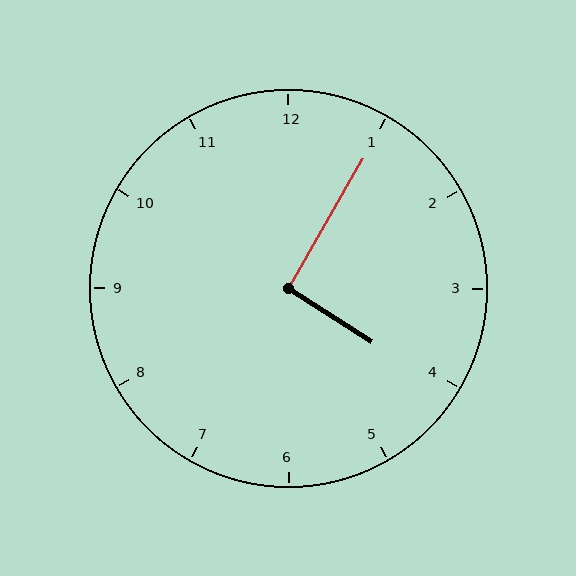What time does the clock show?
4:05.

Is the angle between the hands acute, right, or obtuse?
It is right.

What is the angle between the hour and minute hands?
Approximately 92 degrees.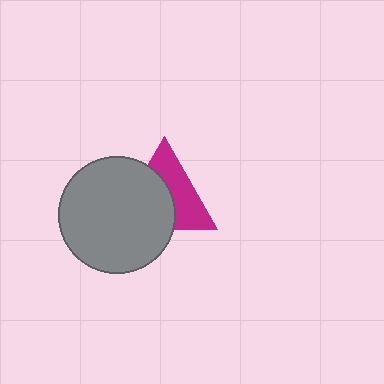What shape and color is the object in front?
The object in front is a gray circle.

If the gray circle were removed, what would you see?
You would see the complete magenta triangle.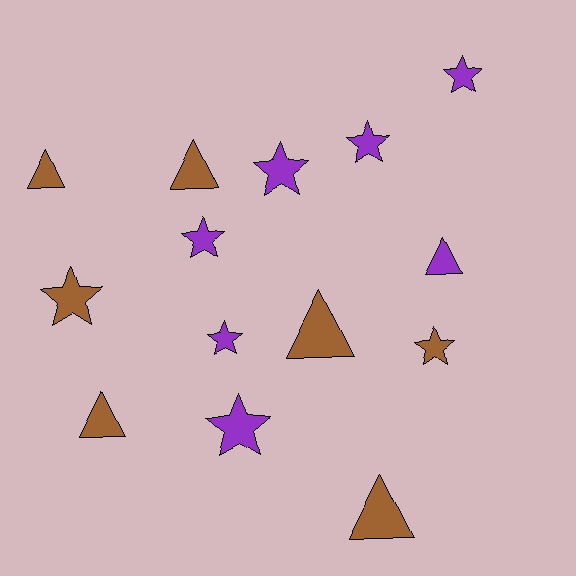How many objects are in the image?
There are 14 objects.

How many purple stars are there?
There are 6 purple stars.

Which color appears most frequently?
Purple, with 7 objects.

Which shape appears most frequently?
Star, with 8 objects.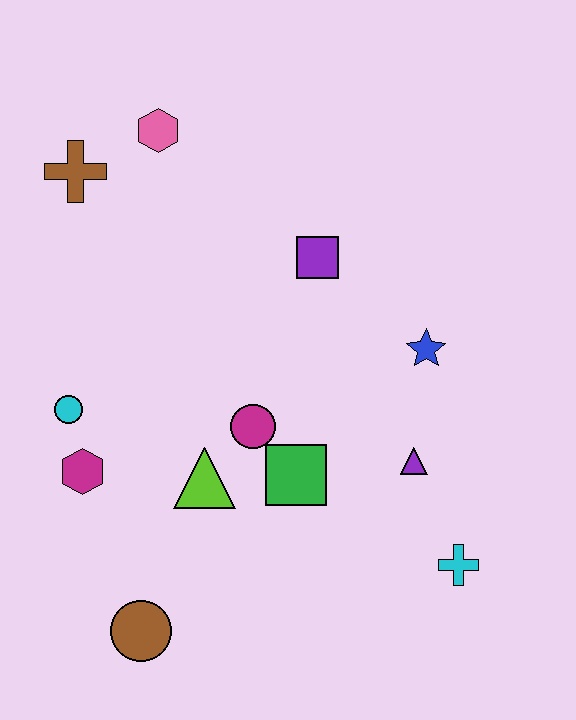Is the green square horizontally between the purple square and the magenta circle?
Yes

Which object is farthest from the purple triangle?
The brown cross is farthest from the purple triangle.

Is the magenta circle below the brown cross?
Yes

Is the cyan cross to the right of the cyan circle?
Yes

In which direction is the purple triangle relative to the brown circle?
The purple triangle is to the right of the brown circle.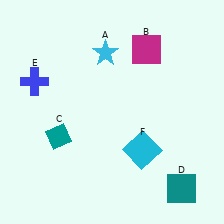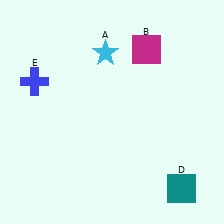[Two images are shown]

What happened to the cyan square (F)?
The cyan square (F) was removed in Image 2. It was in the bottom-right area of Image 1.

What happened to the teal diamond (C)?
The teal diamond (C) was removed in Image 2. It was in the bottom-left area of Image 1.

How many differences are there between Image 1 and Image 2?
There are 2 differences between the two images.